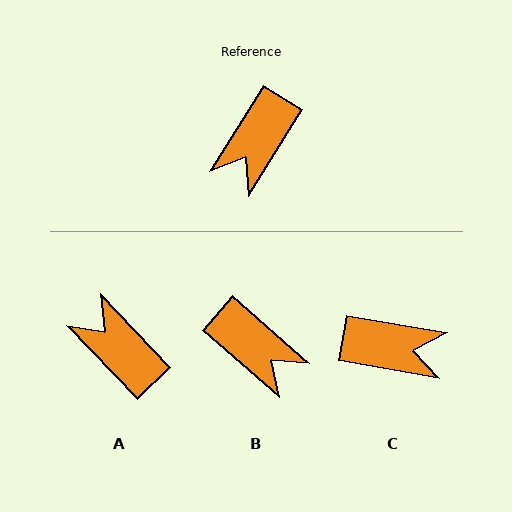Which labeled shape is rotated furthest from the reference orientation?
C, about 112 degrees away.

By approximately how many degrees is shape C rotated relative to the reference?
Approximately 112 degrees counter-clockwise.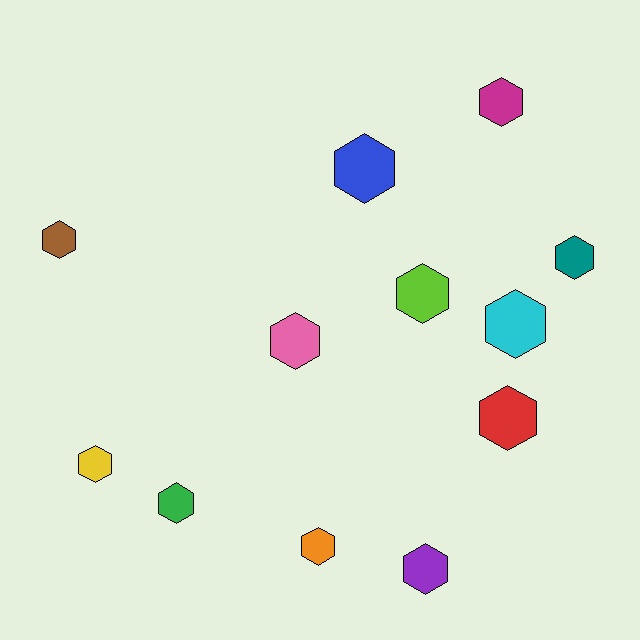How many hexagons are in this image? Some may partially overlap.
There are 12 hexagons.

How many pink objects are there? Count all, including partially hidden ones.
There is 1 pink object.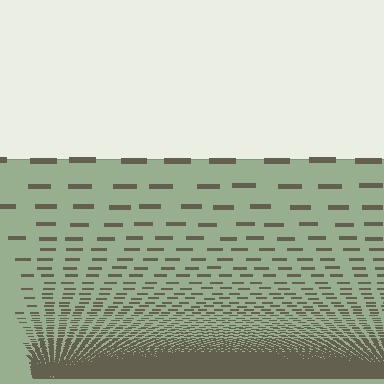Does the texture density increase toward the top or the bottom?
Density increases toward the bottom.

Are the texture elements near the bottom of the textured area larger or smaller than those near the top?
Smaller. The gradient is inverted — elements near the bottom are smaller and denser.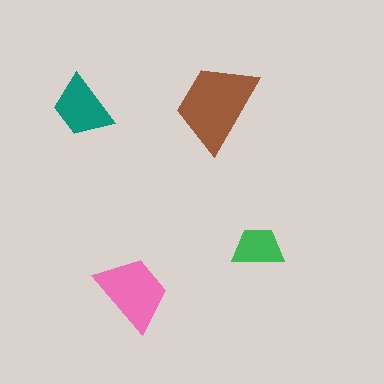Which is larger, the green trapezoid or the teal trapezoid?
The teal one.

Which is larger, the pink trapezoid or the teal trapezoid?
The pink one.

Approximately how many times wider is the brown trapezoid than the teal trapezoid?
About 1.5 times wider.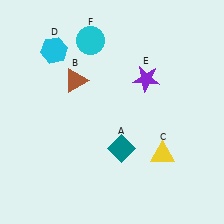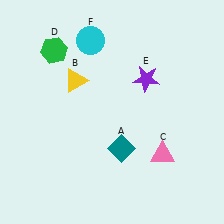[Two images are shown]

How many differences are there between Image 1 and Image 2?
There are 3 differences between the two images.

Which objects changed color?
B changed from brown to yellow. C changed from yellow to pink. D changed from cyan to green.